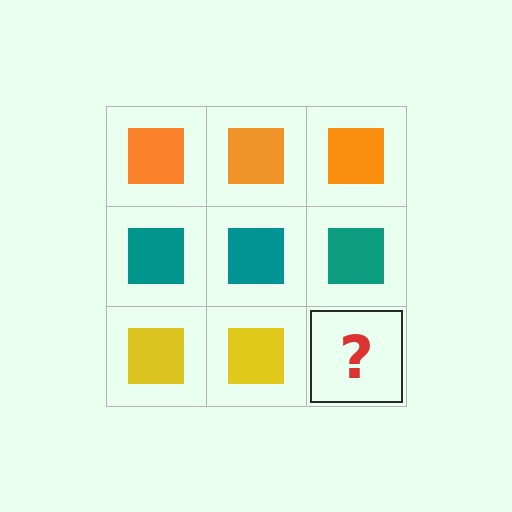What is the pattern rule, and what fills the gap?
The rule is that each row has a consistent color. The gap should be filled with a yellow square.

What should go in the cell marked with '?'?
The missing cell should contain a yellow square.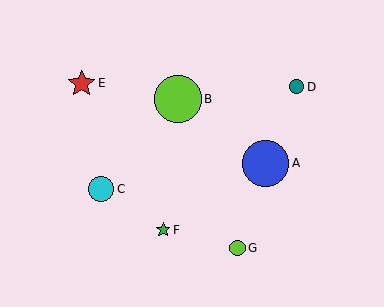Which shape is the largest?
The lime circle (labeled B) is the largest.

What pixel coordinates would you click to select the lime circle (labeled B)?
Click at (178, 99) to select the lime circle B.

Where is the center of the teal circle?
The center of the teal circle is at (296, 87).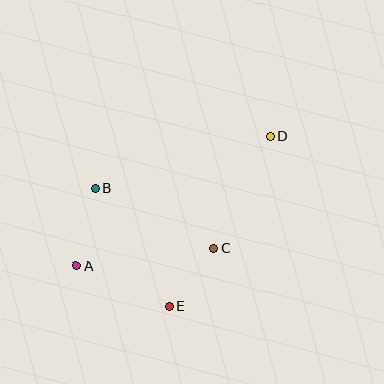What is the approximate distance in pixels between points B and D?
The distance between B and D is approximately 182 pixels.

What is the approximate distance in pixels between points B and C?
The distance between B and C is approximately 133 pixels.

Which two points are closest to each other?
Points C and E are closest to each other.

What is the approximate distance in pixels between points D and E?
The distance between D and E is approximately 197 pixels.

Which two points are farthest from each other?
Points A and D are farthest from each other.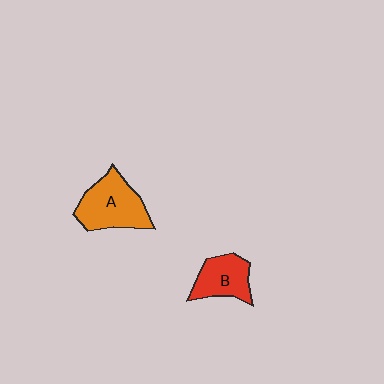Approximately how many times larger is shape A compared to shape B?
Approximately 1.4 times.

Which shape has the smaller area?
Shape B (red).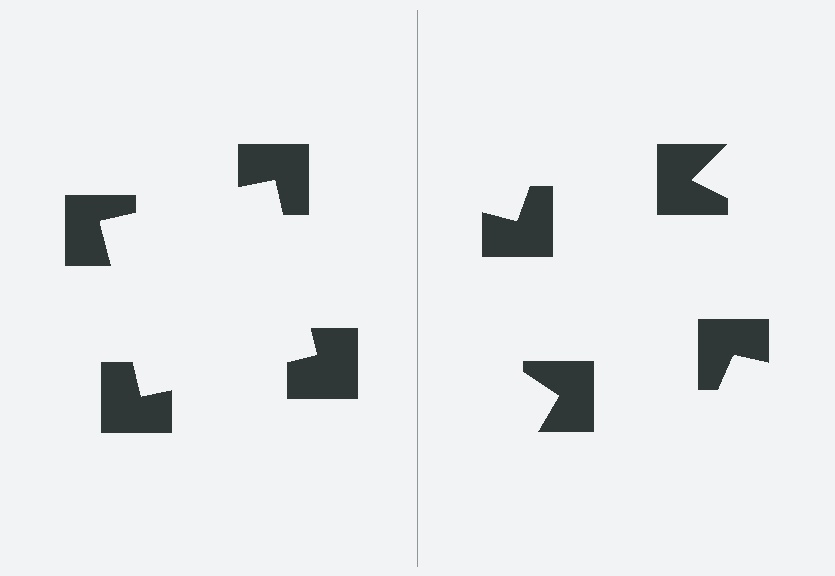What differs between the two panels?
The notched squares are positioned identically on both sides; only the wedge orientations differ. On the left they align to a square; on the right they are misaligned.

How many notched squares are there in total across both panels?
8 — 4 on each side.